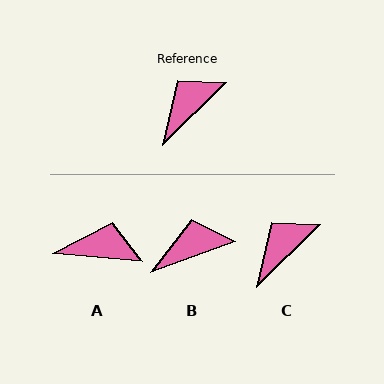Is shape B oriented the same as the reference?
No, it is off by about 25 degrees.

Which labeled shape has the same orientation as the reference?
C.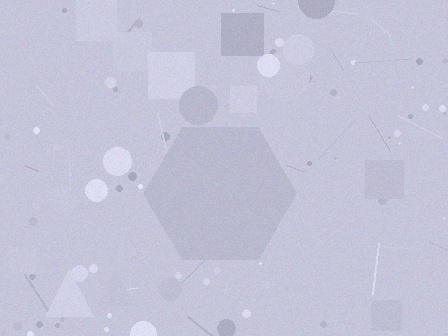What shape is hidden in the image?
A hexagon is hidden in the image.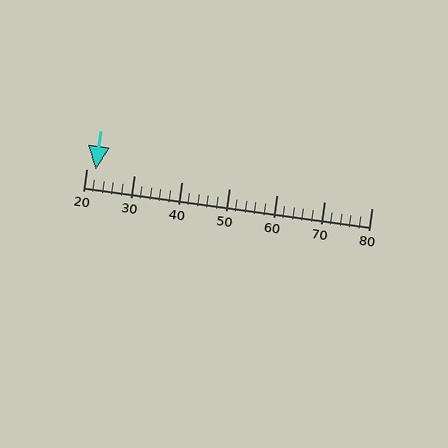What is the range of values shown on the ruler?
The ruler shows values from 20 to 80.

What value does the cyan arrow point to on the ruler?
The cyan arrow points to approximately 22.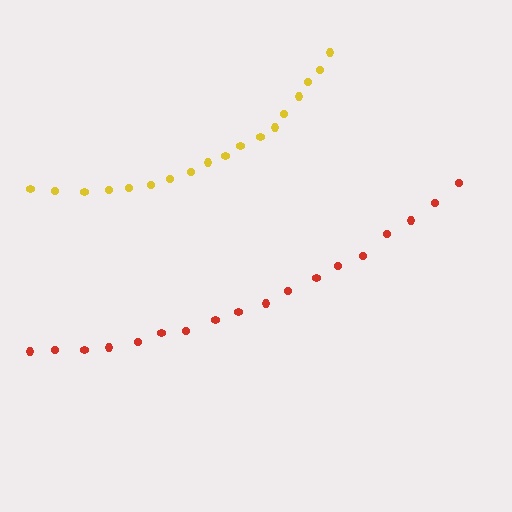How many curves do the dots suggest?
There are 2 distinct paths.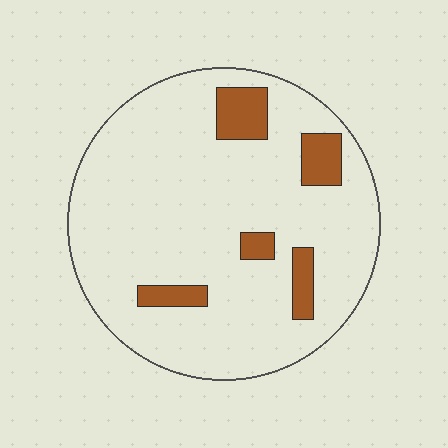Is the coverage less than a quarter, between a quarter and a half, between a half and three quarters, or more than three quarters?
Less than a quarter.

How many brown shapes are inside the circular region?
5.